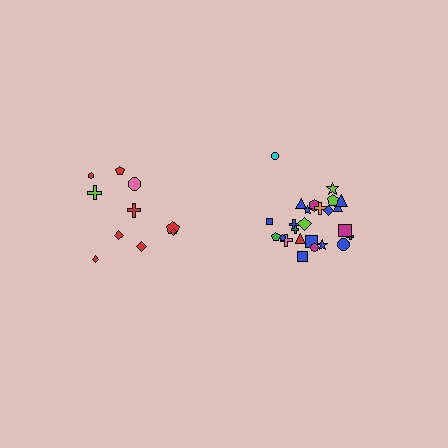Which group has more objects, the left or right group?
The right group.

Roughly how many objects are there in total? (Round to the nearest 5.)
Roughly 35 objects in total.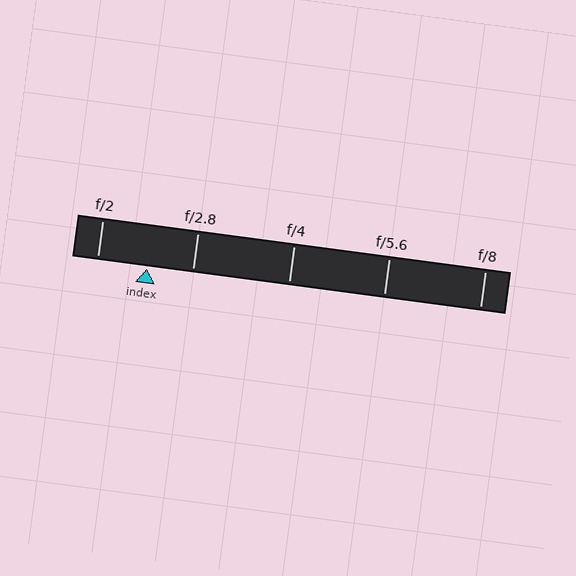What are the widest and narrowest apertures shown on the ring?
The widest aperture shown is f/2 and the narrowest is f/8.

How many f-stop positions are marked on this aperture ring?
There are 5 f-stop positions marked.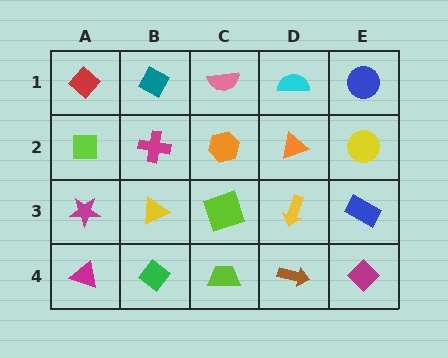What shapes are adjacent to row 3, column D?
An orange triangle (row 2, column D), a brown arrow (row 4, column D), a lime square (row 3, column C), a blue rectangle (row 3, column E).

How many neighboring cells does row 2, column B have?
4.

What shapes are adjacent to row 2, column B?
A teal diamond (row 1, column B), a yellow triangle (row 3, column B), a lime square (row 2, column A), an orange hexagon (row 2, column C).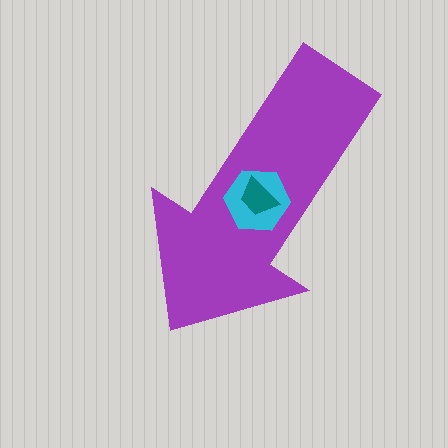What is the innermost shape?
The teal trapezoid.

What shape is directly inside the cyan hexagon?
The teal trapezoid.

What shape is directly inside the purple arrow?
The cyan hexagon.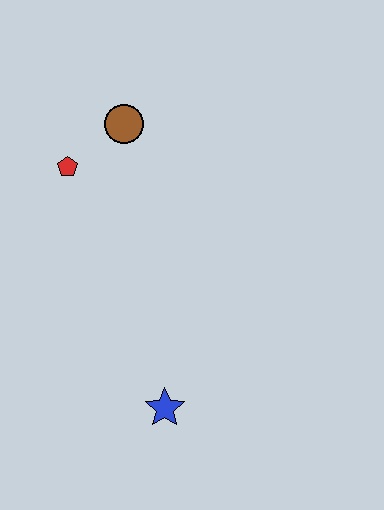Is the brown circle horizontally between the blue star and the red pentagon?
Yes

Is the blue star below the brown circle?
Yes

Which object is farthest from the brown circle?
The blue star is farthest from the brown circle.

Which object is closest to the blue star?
The red pentagon is closest to the blue star.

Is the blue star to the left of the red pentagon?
No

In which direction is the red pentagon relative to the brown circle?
The red pentagon is to the left of the brown circle.